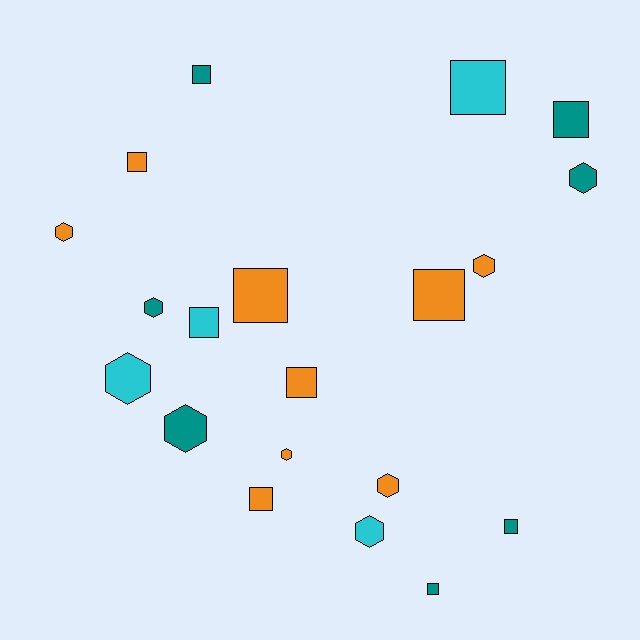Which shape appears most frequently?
Square, with 11 objects.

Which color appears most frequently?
Orange, with 9 objects.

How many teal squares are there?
There are 4 teal squares.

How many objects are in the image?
There are 20 objects.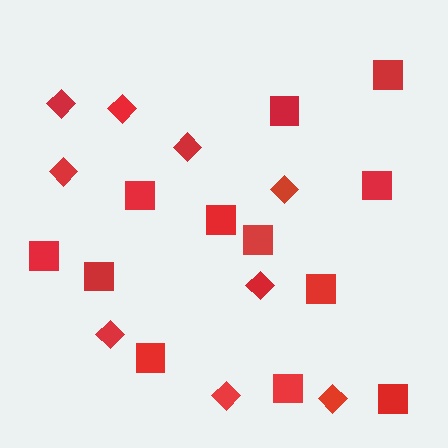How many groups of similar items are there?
There are 2 groups: one group of squares (12) and one group of diamonds (9).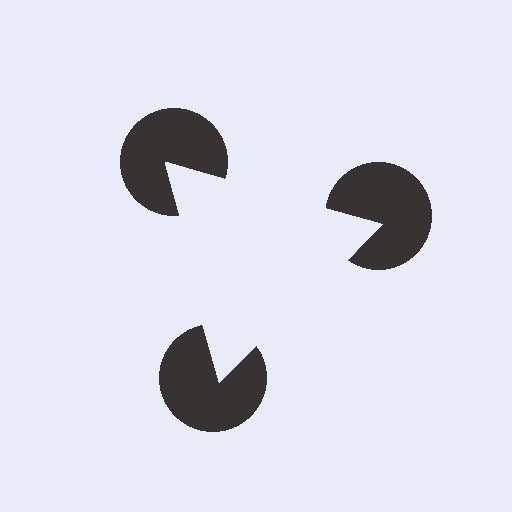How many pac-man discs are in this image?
There are 3 — one at each vertex of the illusory triangle.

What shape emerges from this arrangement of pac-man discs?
An illusory triangle — its edges are inferred from the aligned wedge cuts in the pac-man discs, not physically drawn.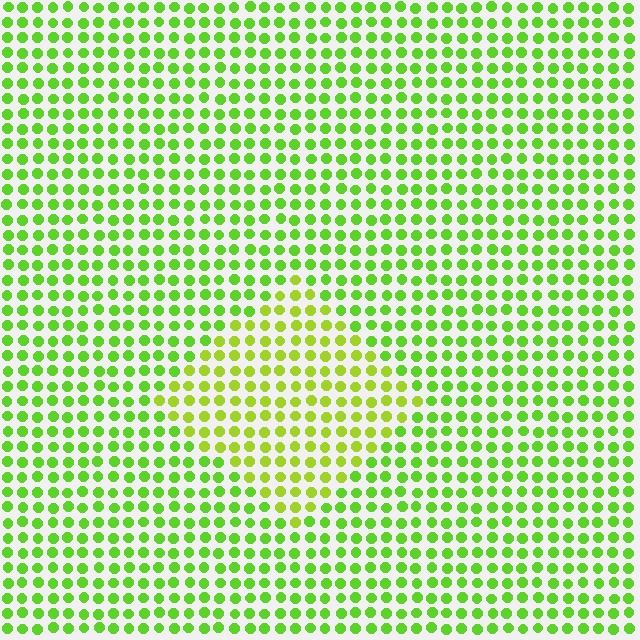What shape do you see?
I see a diamond.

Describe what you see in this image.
The image is filled with small lime elements in a uniform arrangement. A diamond-shaped region is visible where the elements are tinted to a slightly different hue, forming a subtle color boundary.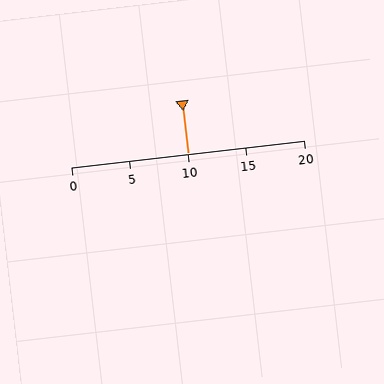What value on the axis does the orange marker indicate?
The marker indicates approximately 10.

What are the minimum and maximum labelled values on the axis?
The axis runs from 0 to 20.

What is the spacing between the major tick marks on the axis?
The major ticks are spaced 5 apart.